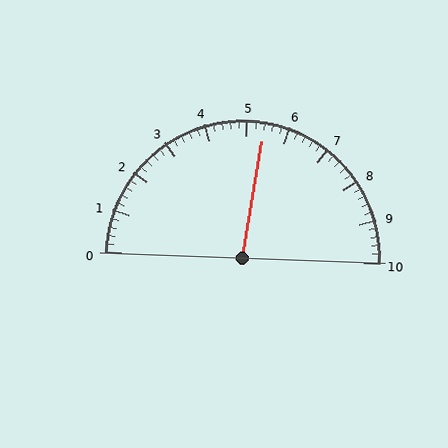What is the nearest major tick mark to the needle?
The nearest major tick mark is 5.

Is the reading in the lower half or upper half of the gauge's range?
The reading is in the upper half of the range (0 to 10).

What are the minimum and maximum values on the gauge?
The gauge ranges from 0 to 10.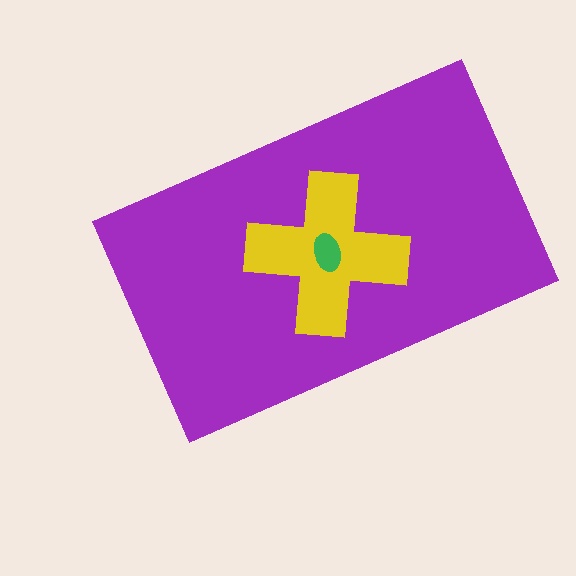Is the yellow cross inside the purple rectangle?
Yes.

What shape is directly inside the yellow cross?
The green ellipse.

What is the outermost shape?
The purple rectangle.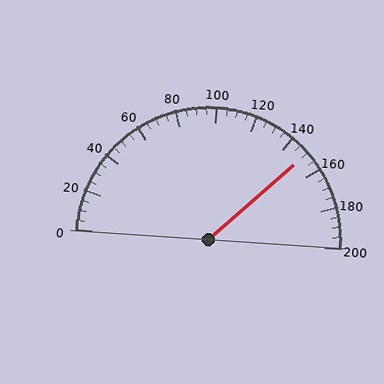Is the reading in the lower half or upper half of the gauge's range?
The reading is in the upper half of the range (0 to 200).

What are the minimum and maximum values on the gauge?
The gauge ranges from 0 to 200.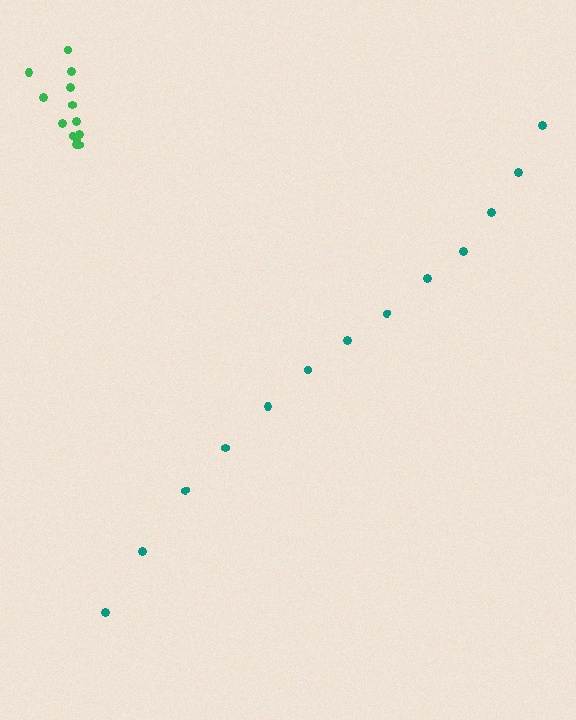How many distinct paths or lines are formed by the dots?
There are 2 distinct paths.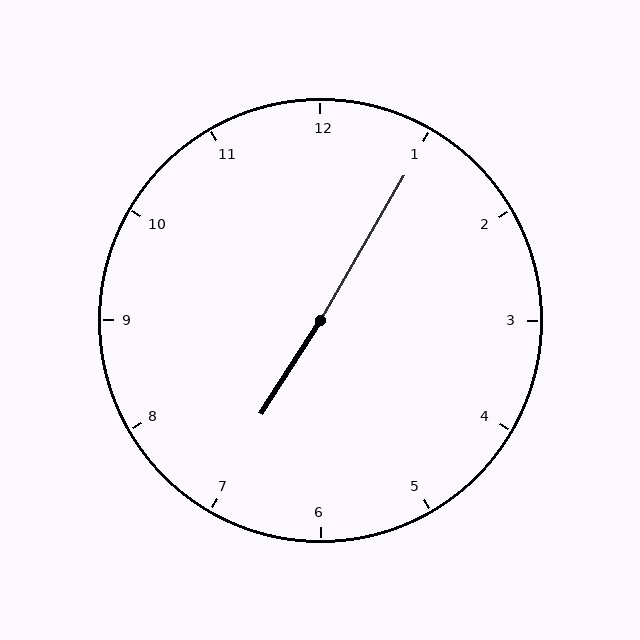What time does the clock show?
7:05.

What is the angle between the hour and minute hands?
Approximately 178 degrees.